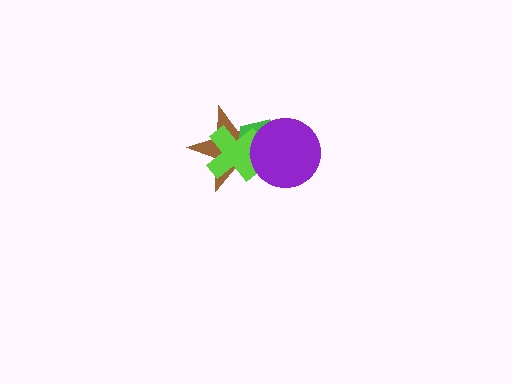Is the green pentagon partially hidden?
Yes, it is partially covered by another shape.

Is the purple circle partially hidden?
No, no other shape covers it.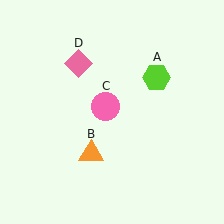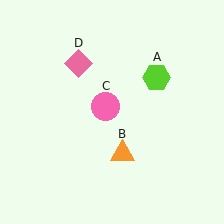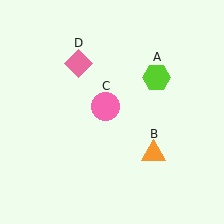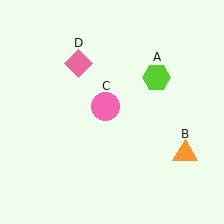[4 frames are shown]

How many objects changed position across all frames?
1 object changed position: orange triangle (object B).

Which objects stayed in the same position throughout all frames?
Lime hexagon (object A) and pink circle (object C) and pink diamond (object D) remained stationary.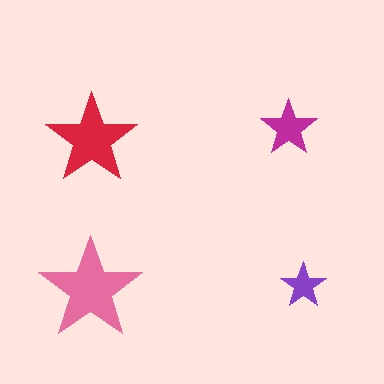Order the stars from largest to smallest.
the pink one, the red one, the magenta one, the purple one.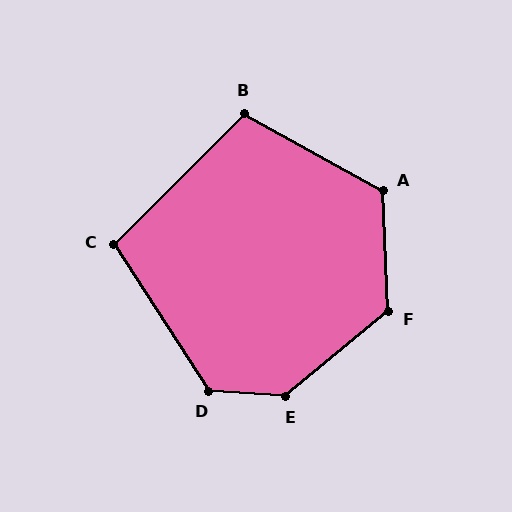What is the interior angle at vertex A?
Approximately 121 degrees (obtuse).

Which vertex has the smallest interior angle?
C, at approximately 102 degrees.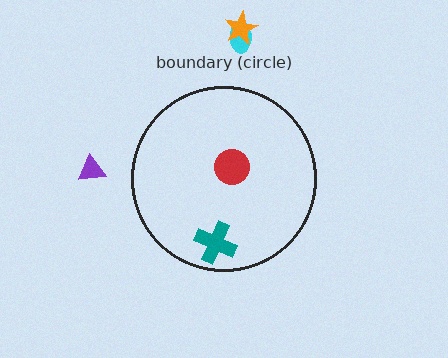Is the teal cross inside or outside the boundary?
Inside.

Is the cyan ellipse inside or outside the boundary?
Outside.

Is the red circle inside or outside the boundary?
Inside.